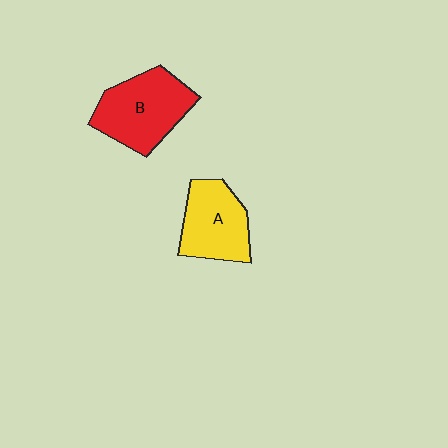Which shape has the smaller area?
Shape A (yellow).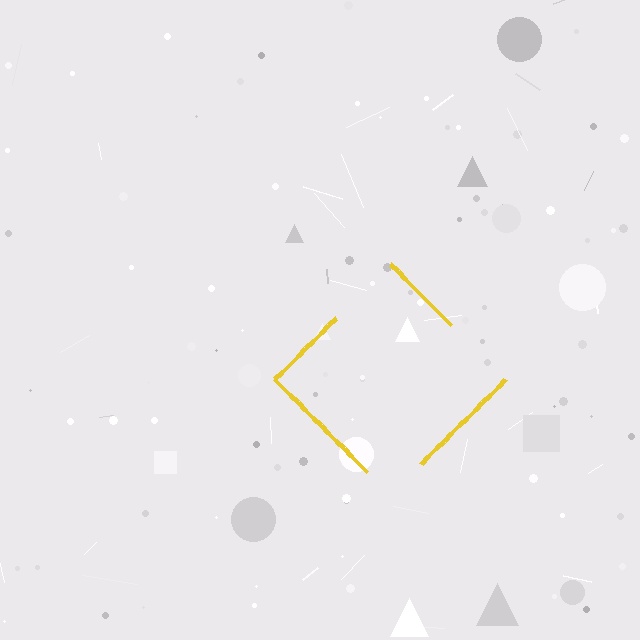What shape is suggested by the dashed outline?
The dashed outline suggests a diamond.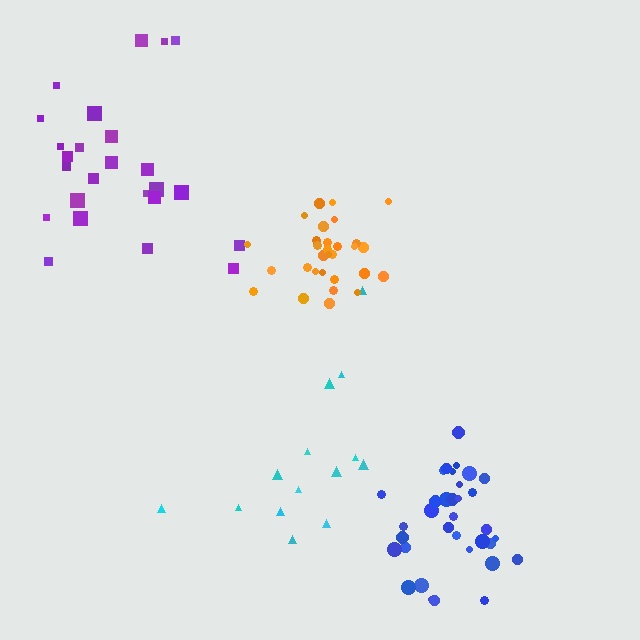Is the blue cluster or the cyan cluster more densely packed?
Blue.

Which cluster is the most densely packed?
Orange.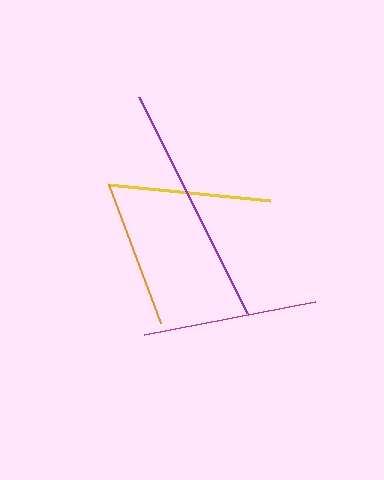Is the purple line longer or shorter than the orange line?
The purple line is longer than the orange line.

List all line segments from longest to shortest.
From longest to shortest: purple, magenta, yellow, orange.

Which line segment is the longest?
The purple line is the longest at approximately 242 pixels.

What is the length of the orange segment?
The orange segment is approximately 149 pixels long.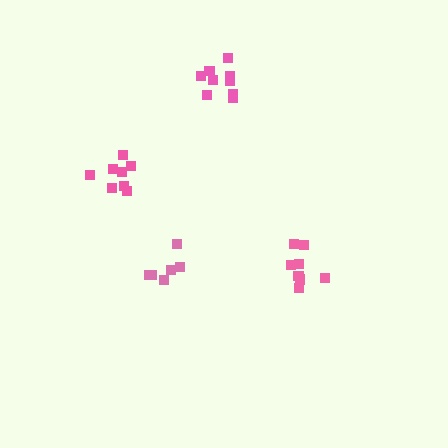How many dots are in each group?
Group 1: 8 dots, Group 2: 7 dots, Group 3: 9 dots, Group 4: 8 dots (32 total).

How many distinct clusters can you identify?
There are 4 distinct clusters.